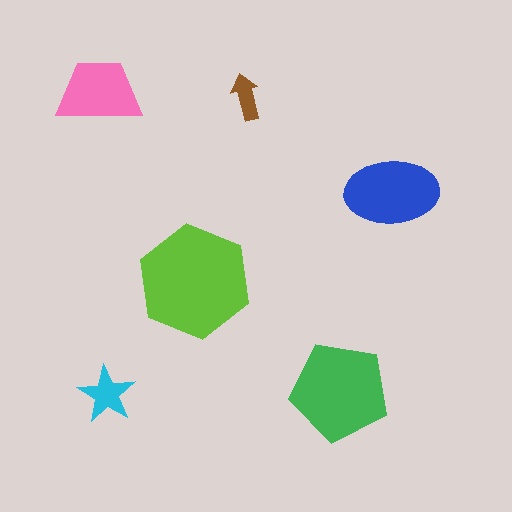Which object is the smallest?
The brown arrow.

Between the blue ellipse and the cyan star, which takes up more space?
The blue ellipse.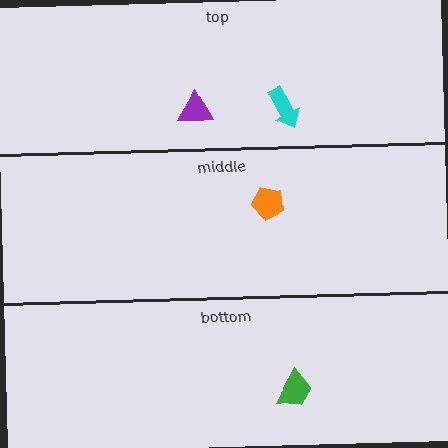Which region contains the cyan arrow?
The top region.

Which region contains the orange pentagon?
The middle region.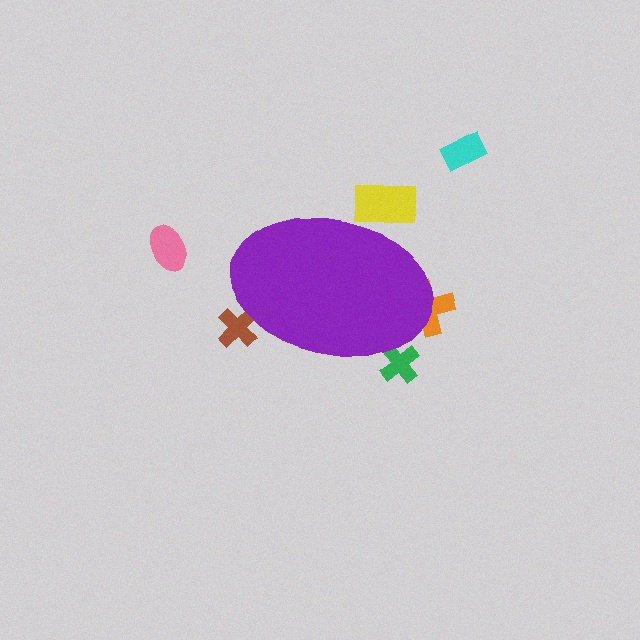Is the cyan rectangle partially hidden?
No, the cyan rectangle is fully visible.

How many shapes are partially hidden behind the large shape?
4 shapes are partially hidden.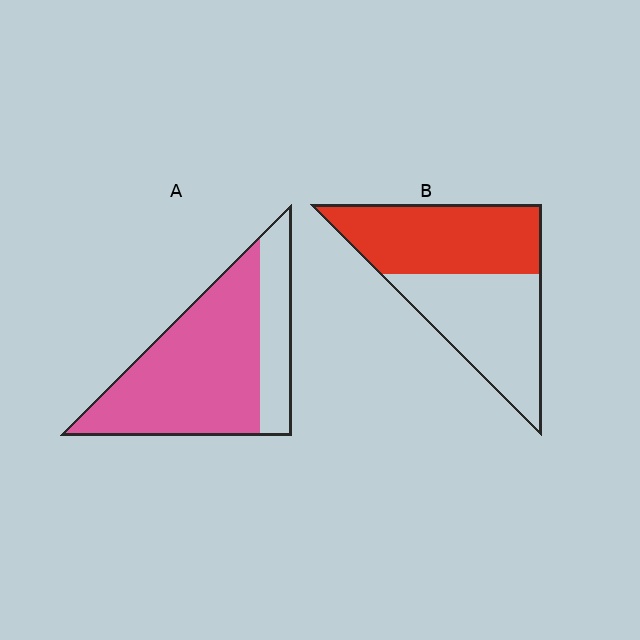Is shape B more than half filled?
Roughly half.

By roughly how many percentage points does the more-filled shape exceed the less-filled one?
By roughly 25 percentage points (A over B).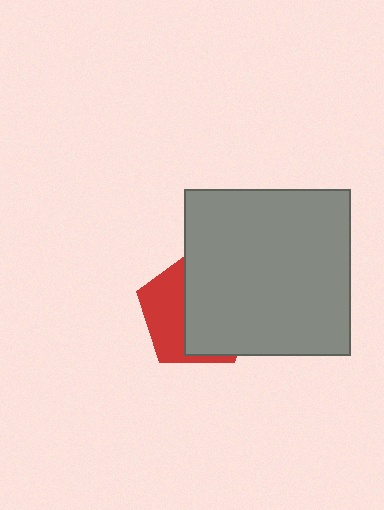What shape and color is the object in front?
The object in front is a gray square.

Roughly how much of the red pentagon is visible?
A small part of it is visible (roughly 39%).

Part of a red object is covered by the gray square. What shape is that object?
It is a pentagon.